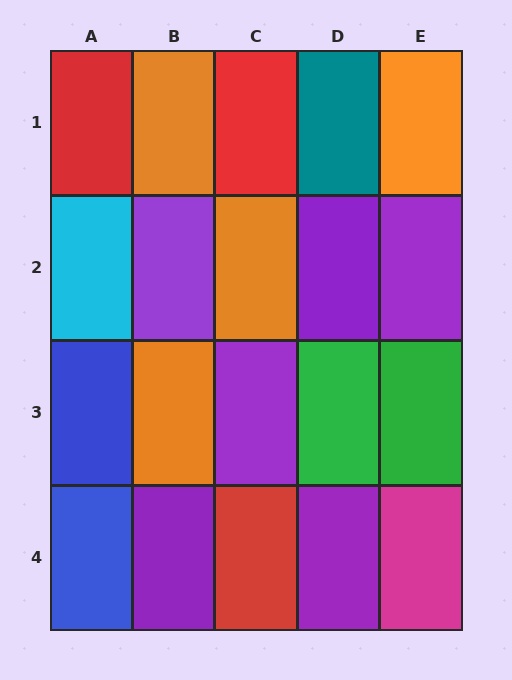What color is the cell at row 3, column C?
Purple.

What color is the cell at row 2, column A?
Cyan.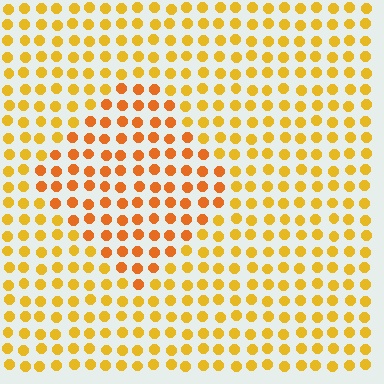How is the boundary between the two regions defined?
The boundary is defined purely by a slight shift in hue (about 24 degrees). Spacing, size, and orientation are identical on both sides.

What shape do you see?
I see a diamond.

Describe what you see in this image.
The image is filled with small yellow elements in a uniform arrangement. A diamond-shaped region is visible where the elements are tinted to a slightly different hue, forming a subtle color boundary.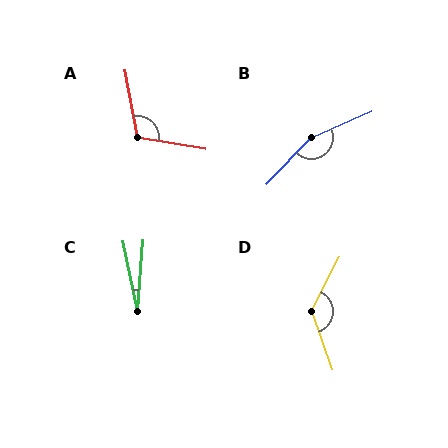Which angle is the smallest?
C, at approximately 16 degrees.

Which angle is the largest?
B, at approximately 157 degrees.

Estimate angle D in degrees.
Approximately 134 degrees.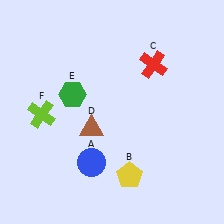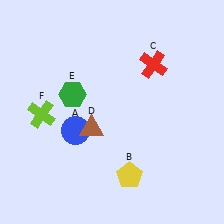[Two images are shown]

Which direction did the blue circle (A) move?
The blue circle (A) moved up.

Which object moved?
The blue circle (A) moved up.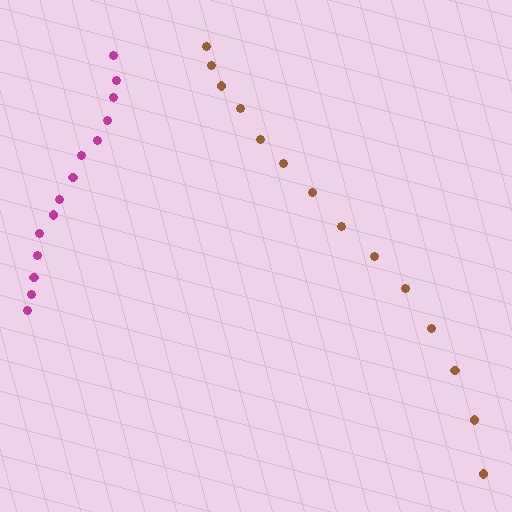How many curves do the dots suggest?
There are 2 distinct paths.